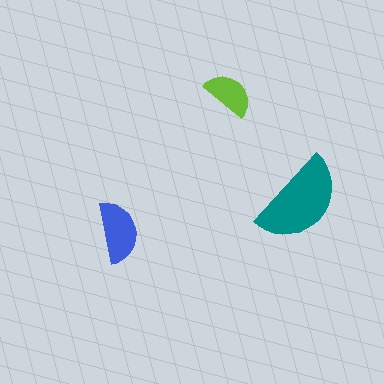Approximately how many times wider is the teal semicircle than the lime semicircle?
About 2 times wider.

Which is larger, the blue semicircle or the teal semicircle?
The teal one.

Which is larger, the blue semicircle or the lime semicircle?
The blue one.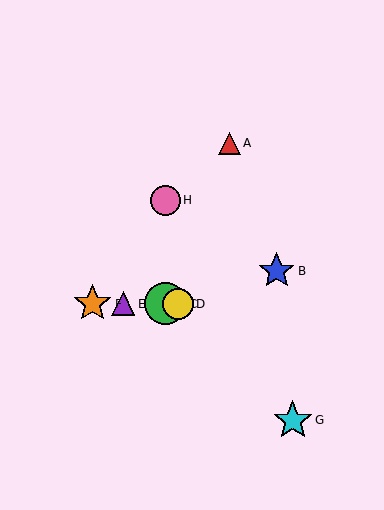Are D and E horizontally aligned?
Yes, both are at y≈304.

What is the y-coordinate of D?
Object D is at y≈304.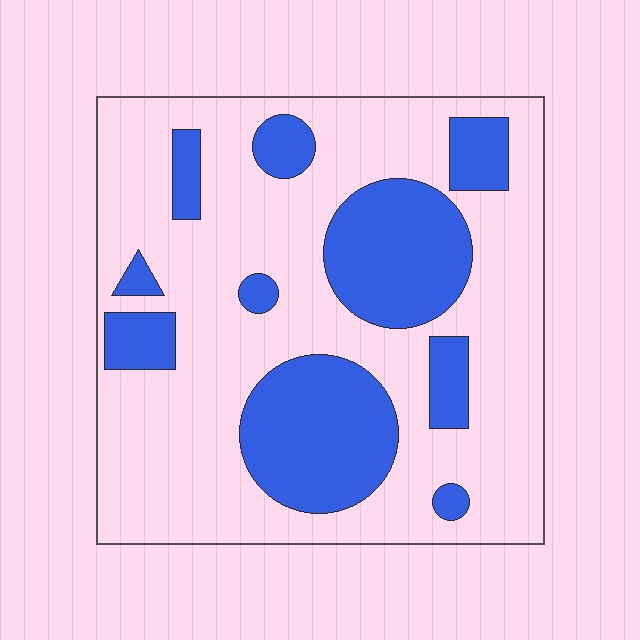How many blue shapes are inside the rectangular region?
10.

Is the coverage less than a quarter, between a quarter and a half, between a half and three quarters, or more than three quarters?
Between a quarter and a half.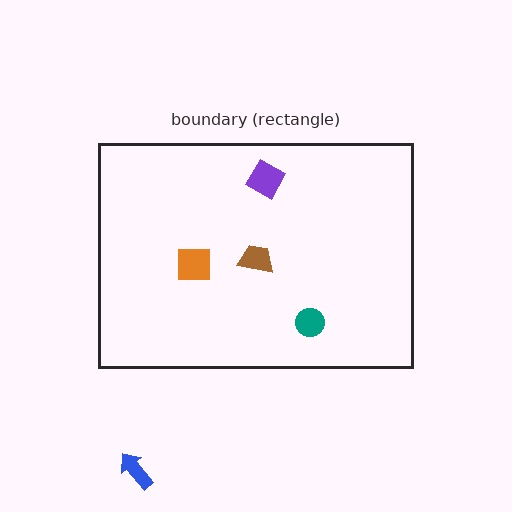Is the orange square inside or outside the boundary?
Inside.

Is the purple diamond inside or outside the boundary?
Inside.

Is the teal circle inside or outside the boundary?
Inside.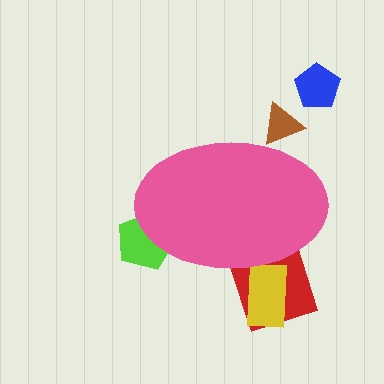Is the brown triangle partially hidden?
Yes, the brown triangle is partially hidden behind the pink ellipse.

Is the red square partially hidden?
Yes, the red square is partially hidden behind the pink ellipse.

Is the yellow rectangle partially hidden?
Yes, the yellow rectangle is partially hidden behind the pink ellipse.